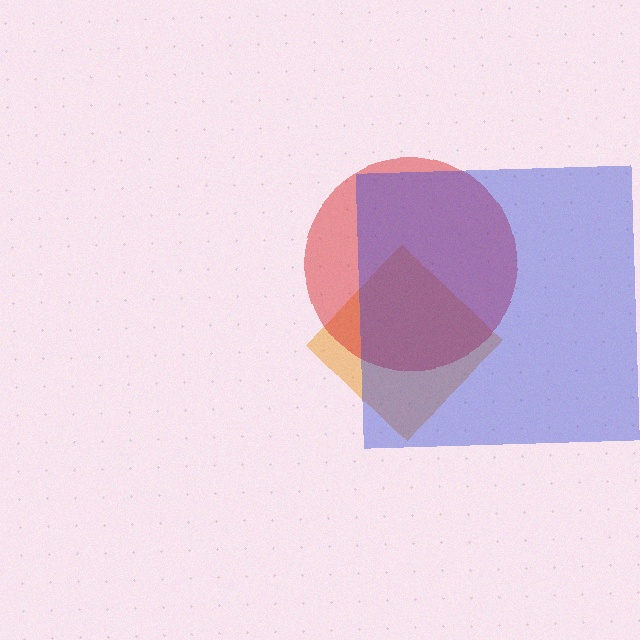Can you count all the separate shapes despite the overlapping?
Yes, there are 3 separate shapes.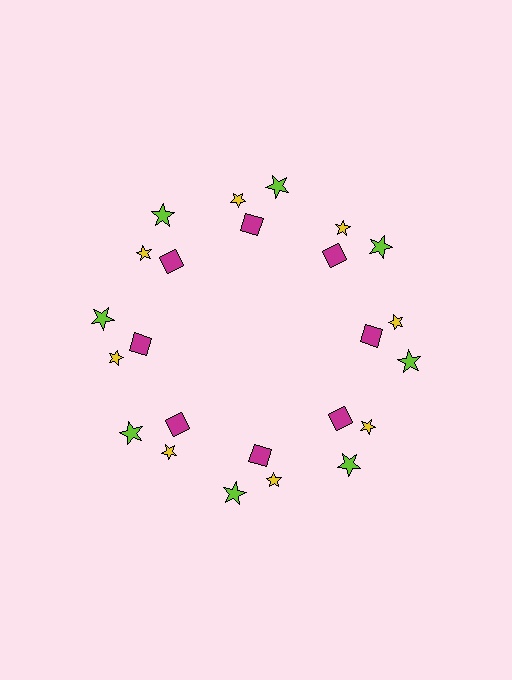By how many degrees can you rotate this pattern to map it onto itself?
The pattern maps onto itself every 45 degrees of rotation.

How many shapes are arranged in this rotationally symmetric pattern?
There are 24 shapes, arranged in 8 groups of 3.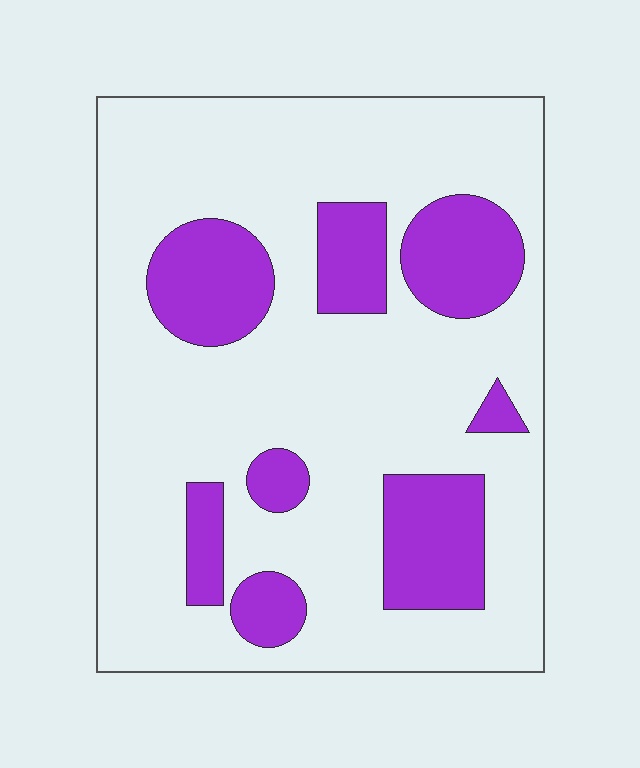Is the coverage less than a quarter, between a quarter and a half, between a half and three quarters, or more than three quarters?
Less than a quarter.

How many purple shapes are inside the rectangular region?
8.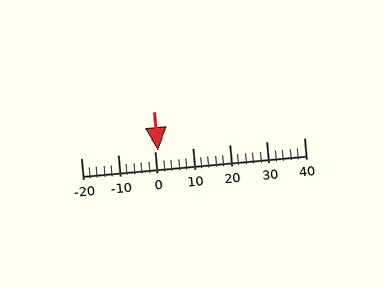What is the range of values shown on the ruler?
The ruler shows values from -20 to 40.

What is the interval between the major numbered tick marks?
The major tick marks are spaced 10 units apart.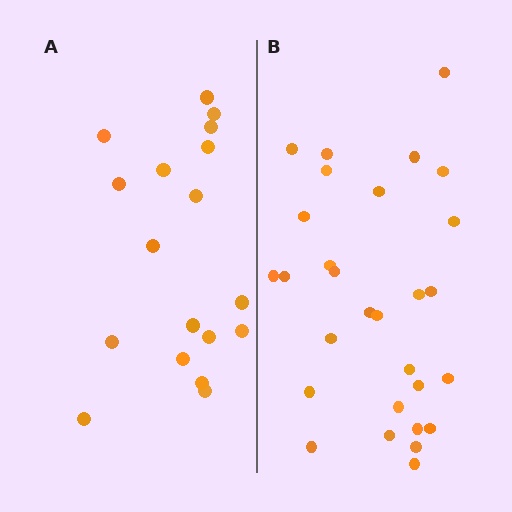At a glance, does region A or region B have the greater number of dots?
Region B (the right region) has more dots.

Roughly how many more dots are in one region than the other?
Region B has roughly 12 or so more dots than region A.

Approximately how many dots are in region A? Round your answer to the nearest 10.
About 20 dots. (The exact count is 18, which rounds to 20.)